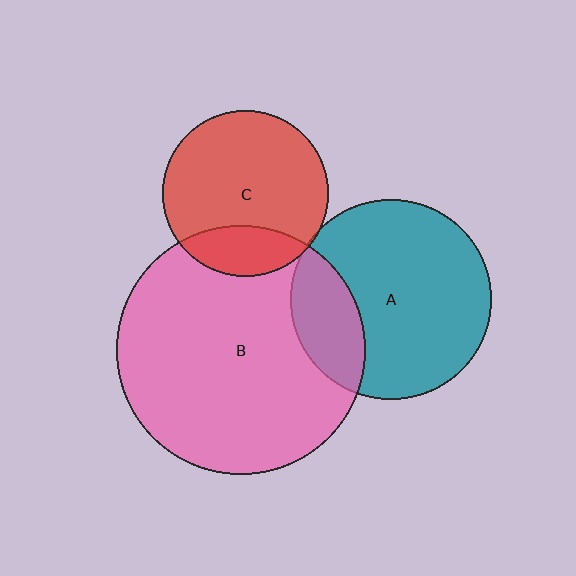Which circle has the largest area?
Circle B (pink).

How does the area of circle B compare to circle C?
Approximately 2.2 times.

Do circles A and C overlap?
Yes.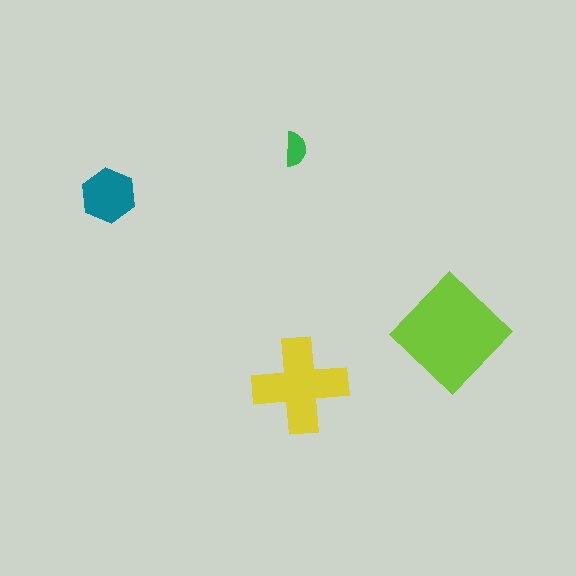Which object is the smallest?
The green semicircle.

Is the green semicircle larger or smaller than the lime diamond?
Smaller.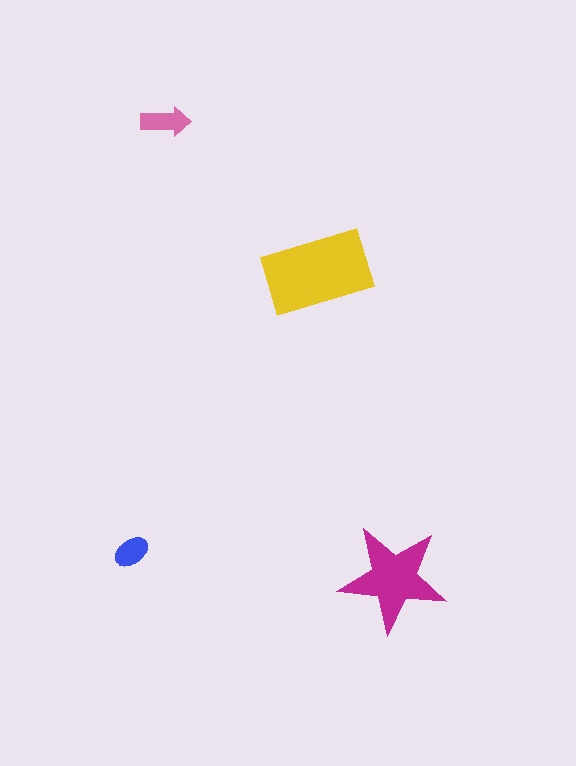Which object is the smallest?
The blue ellipse.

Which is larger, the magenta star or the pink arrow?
The magenta star.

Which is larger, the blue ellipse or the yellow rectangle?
The yellow rectangle.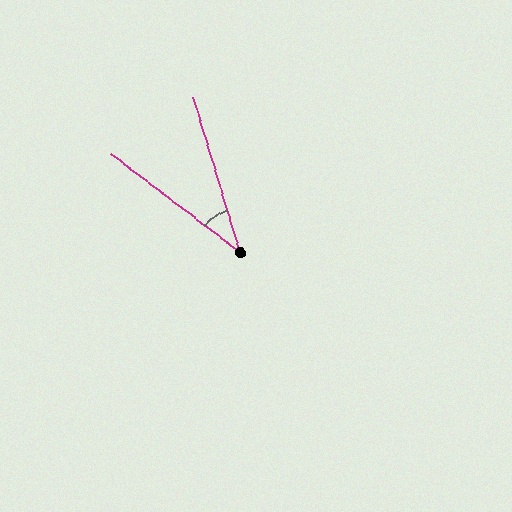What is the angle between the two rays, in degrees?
Approximately 36 degrees.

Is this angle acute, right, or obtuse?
It is acute.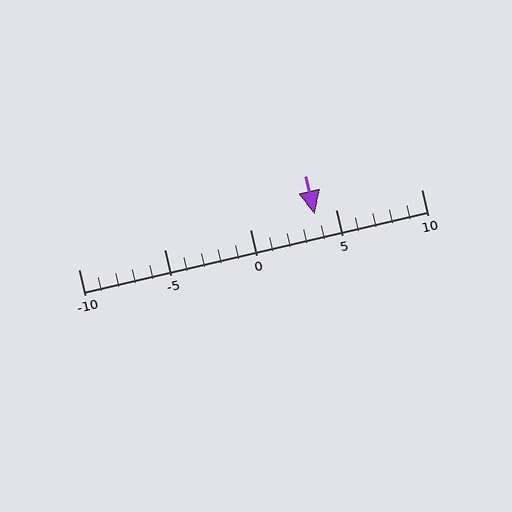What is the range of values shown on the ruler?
The ruler shows values from -10 to 10.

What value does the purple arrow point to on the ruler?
The purple arrow points to approximately 4.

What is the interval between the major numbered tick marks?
The major tick marks are spaced 5 units apart.